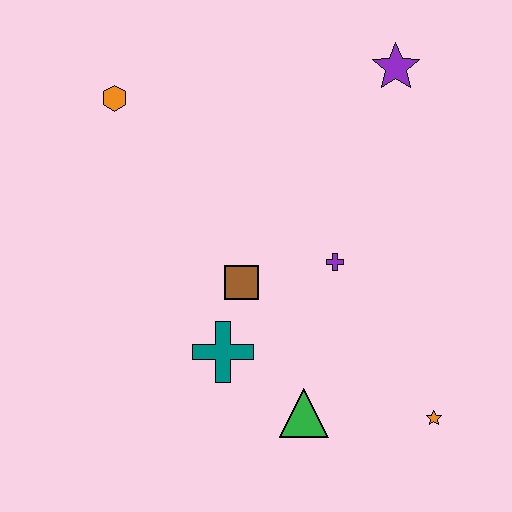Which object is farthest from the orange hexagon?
The orange star is farthest from the orange hexagon.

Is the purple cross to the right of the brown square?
Yes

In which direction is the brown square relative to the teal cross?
The brown square is above the teal cross.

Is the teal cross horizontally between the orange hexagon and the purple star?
Yes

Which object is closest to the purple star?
The purple cross is closest to the purple star.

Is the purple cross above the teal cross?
Yes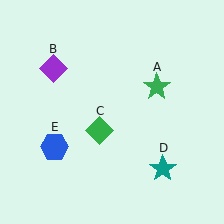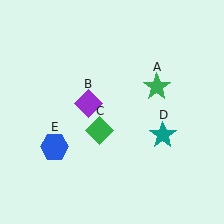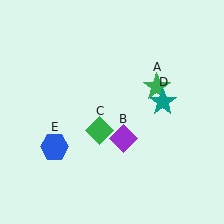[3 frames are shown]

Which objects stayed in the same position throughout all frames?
Green star (object A) and green diamond (object C) and blue hexagon (object E) remained stationary.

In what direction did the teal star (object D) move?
The teal star (object D) moved up.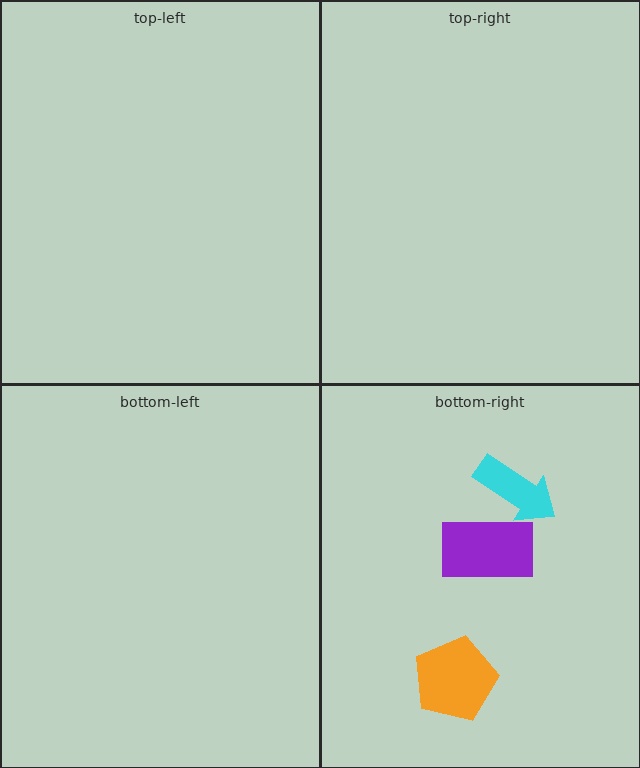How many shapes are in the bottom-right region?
3.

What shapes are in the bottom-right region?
The orange pentagon, the cyan arrow, the purple rectangle.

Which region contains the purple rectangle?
The bottom-right region.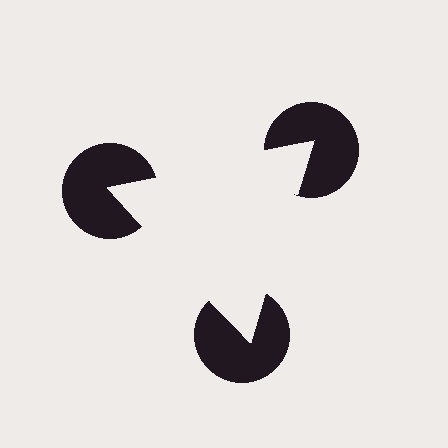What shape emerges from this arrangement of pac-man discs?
An illusory triangle — its edges are inferred from the aligned wedge cuts in the pac-man discs, not physically drawn.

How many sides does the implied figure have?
3 sides.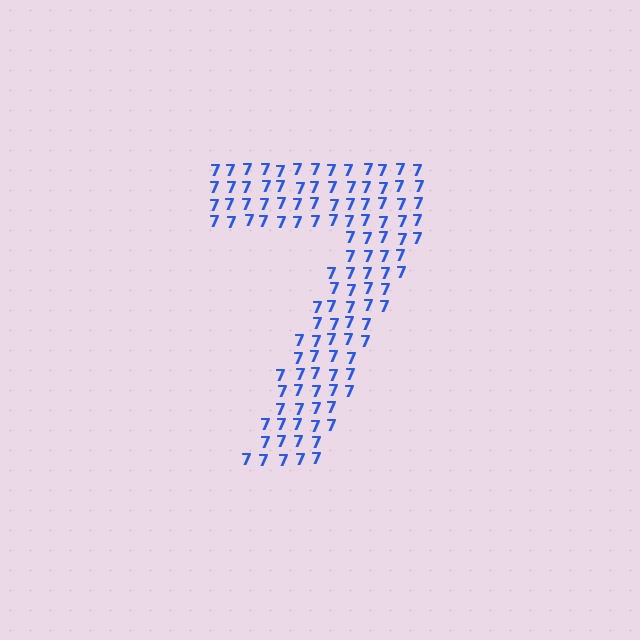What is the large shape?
The large shape is the digit 7.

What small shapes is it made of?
It is made of small digit 7's.